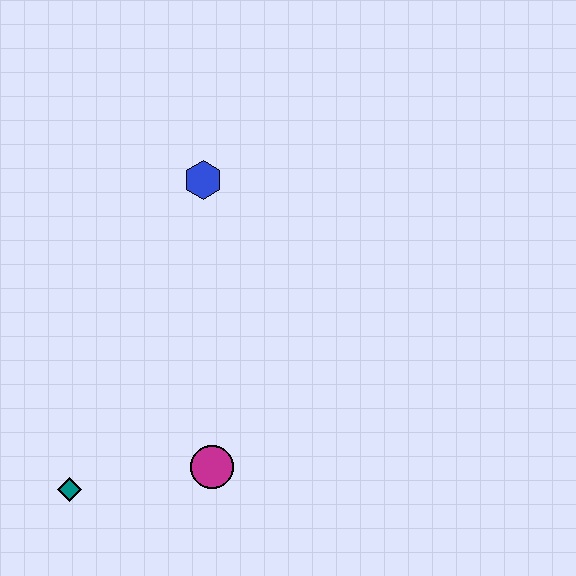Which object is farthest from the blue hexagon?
The teal diamond is farthest from the blue hexagon.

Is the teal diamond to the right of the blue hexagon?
No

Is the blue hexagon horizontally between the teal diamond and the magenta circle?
Yes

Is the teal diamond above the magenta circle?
No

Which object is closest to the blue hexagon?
The magenta circle is closest to the blue hexagon.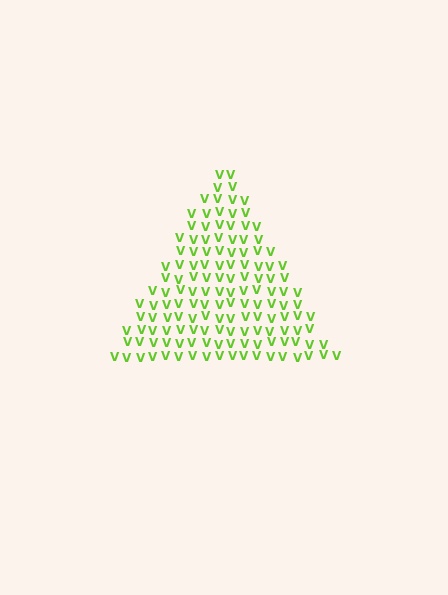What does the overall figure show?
The overall figure shows a triangle.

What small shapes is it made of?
It is made of small letter V's.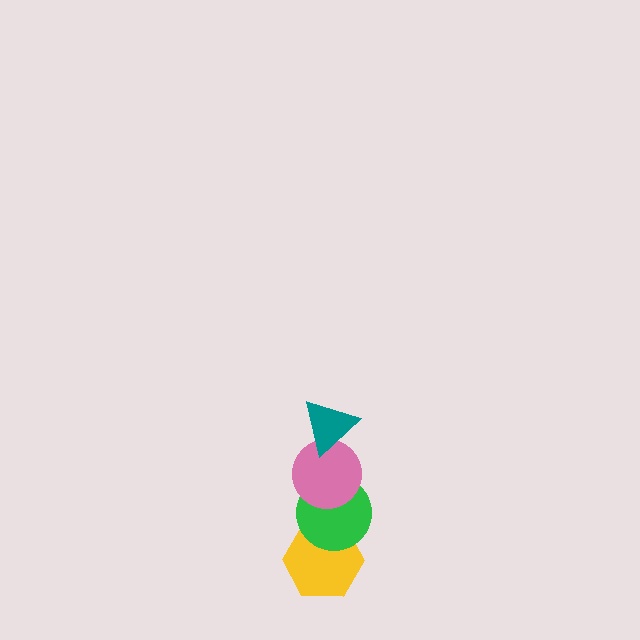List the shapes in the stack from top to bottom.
From top to bottom: the teal triangle, the pink circle, the green circle, the yellow hexagon.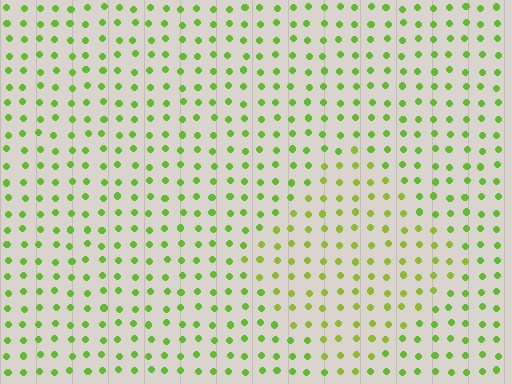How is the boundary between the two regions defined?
The boundary is defined purely by a slight shift in hue (about 20 degrees). Spacing, size, and orientation are identical on both sides.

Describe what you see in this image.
The image is filled with small lime elements in a uniform arrangement. A diamond-shaped region is visible where the elements are tinted to a slightly different hue, forming a subtle color boundary.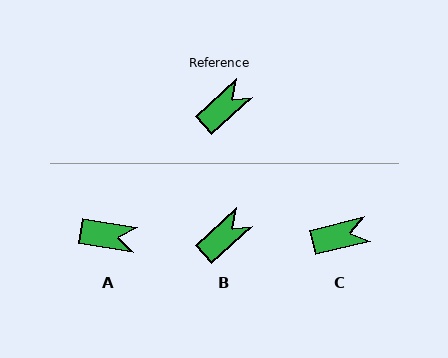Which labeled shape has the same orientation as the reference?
B.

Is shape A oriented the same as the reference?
No, it is off by about 52 degrees.